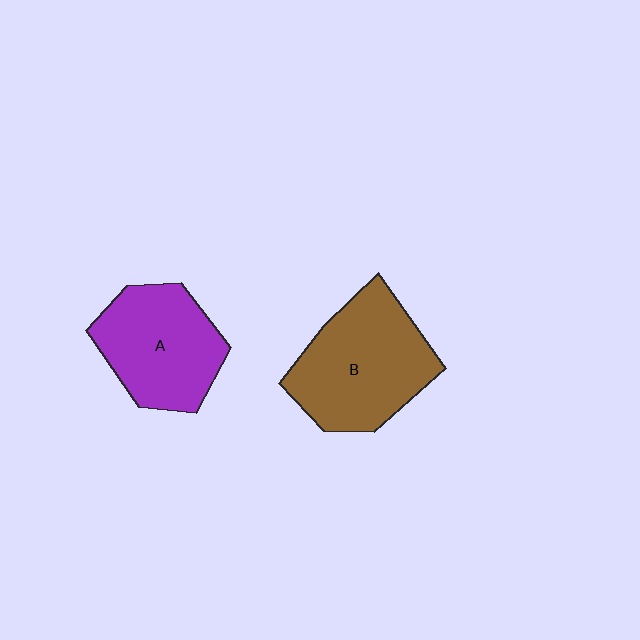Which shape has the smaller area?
Shape A (purple).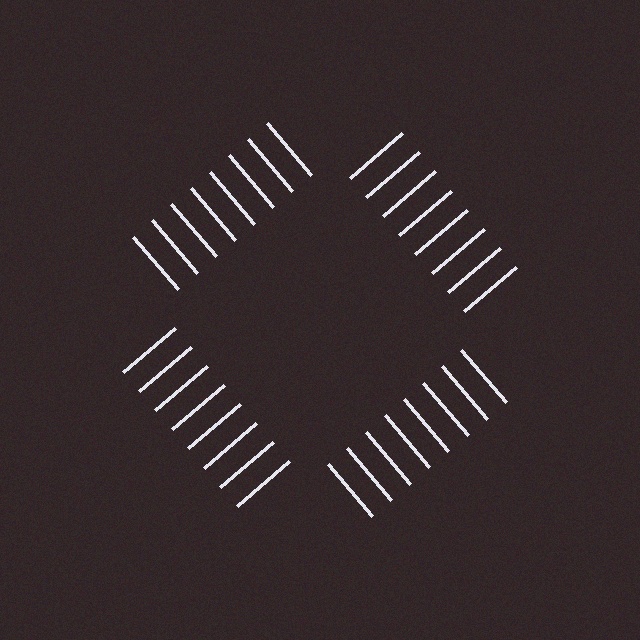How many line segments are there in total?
32 — 8 along each of the 4 edges.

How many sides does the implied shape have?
4 sides — the line-ends trace a square.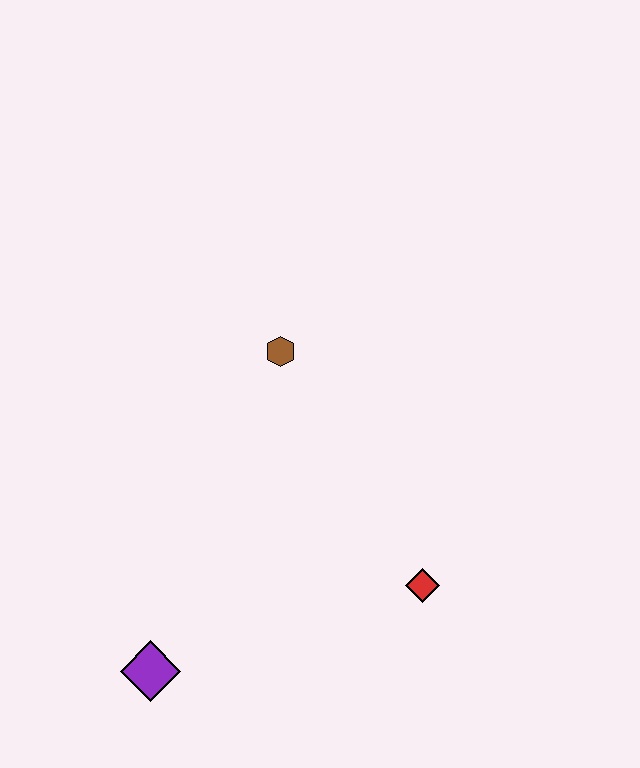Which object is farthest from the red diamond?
The purple diamond is farthest from the red diamond.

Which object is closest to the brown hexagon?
The red diamond is closest to the brown hexagon.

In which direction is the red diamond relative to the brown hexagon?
The red diamond is below the brown hexagon.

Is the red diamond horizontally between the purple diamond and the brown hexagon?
No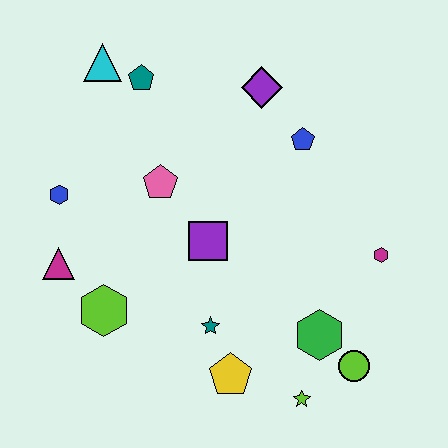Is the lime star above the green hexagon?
No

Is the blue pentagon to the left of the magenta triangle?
No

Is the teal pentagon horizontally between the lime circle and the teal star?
No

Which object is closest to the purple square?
The pink pentagon is closest to the purple square.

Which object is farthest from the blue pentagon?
The magenta triangle is farthest from the blue pentagon.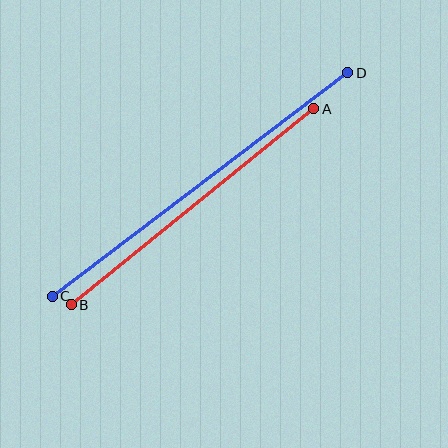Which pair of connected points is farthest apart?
Points C and D are farthest apart.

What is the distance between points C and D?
The distance is approximately 371 pixels.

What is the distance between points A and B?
The distance is approximately 311 pixels.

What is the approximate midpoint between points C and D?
The midpoint is at approximately (200, 184) pixels.